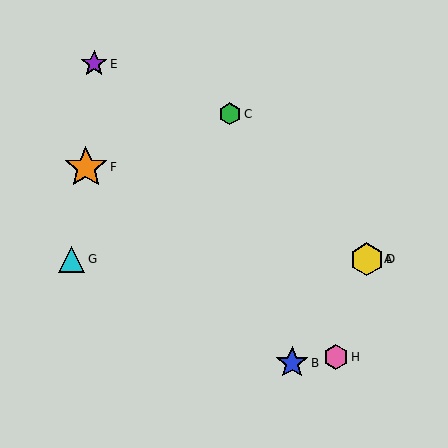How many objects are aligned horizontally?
3 objects (A, D, G) are aligned horizontally.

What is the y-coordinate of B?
Object B is at y≈363.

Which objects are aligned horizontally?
Objects A, D, G are aligned horizontally.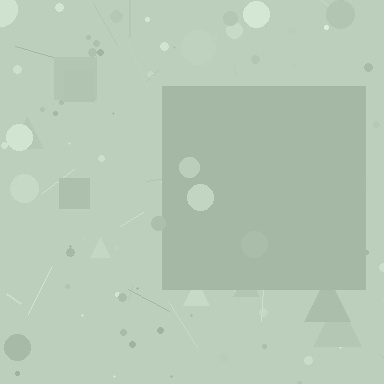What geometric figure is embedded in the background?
A square is embedded in the background.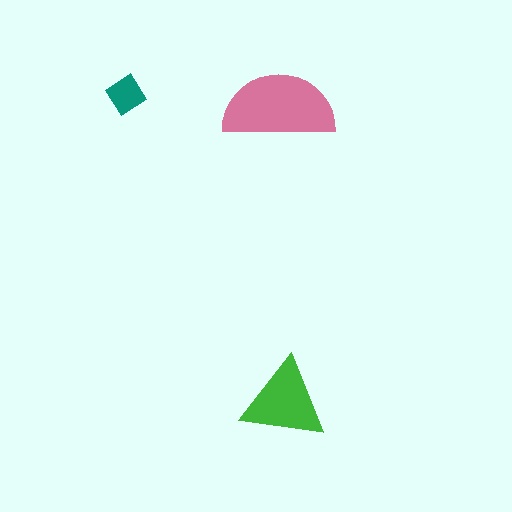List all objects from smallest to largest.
The teal diamond, the green triangle, the pink semicircle.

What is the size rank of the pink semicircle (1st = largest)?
1st.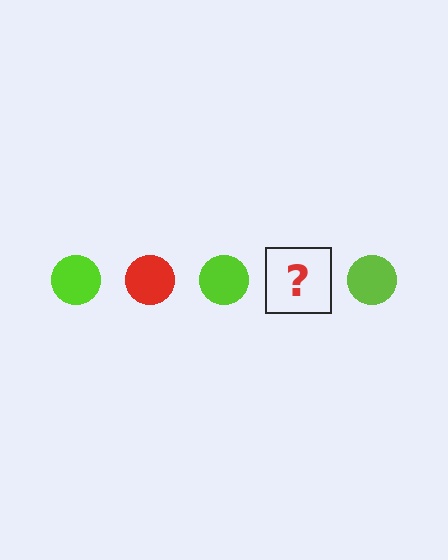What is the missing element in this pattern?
The missing element is a red circle.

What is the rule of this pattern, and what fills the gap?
The rule is that the pattern cycles through lime, red circles. The gap should be filled with a red circle.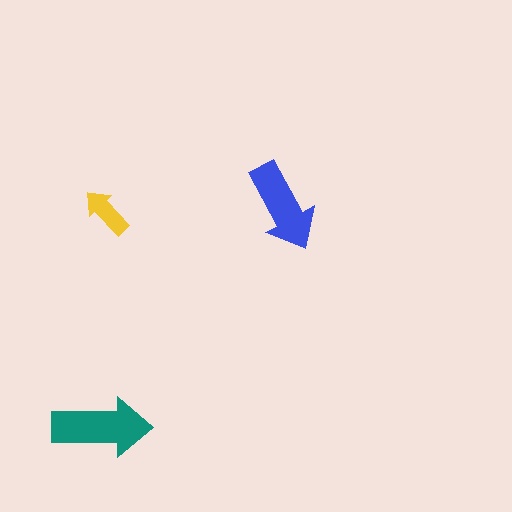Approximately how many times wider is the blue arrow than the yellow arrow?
About 2 times wider.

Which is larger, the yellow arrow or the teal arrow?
The teal one.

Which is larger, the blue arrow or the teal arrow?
The teal one.